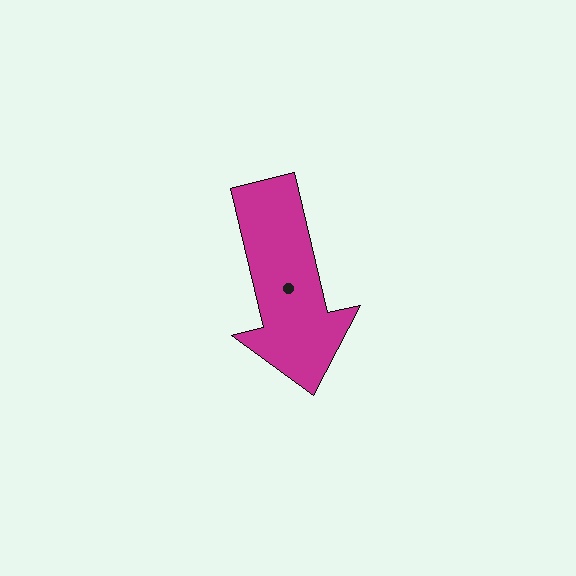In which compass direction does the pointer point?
South.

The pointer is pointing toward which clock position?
Roughly 6 o'clock.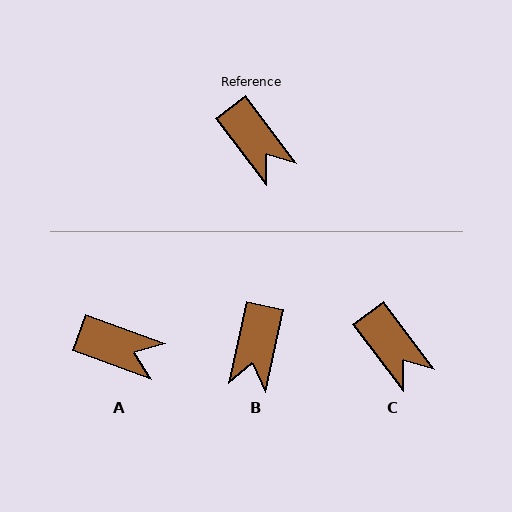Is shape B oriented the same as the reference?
No, it is off by about 50 degrees.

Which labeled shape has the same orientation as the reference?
C.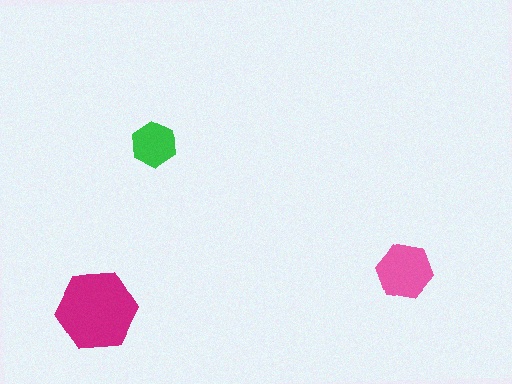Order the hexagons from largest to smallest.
the magenta one, the pink one, the green one.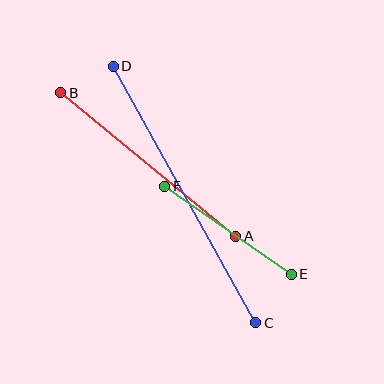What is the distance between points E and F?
The distance is approximately 154 pixels.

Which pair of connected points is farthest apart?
Points C and D are farthest apart.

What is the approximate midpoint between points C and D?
The midpoint is at approximately (185, 194) pixels.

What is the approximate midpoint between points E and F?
The midpoint is at approximately (228, 230) pixels.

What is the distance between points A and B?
The distance is approximately 227 pixels.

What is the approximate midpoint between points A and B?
The midpoint is at approximately (148, 165) pixels.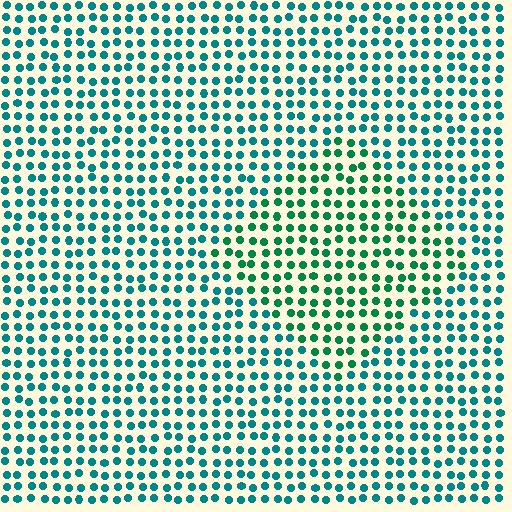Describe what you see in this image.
The image is filled with small teal elements in a uniform arrangement. A diamond-shaped region is visible where the elements are tinted to a slightly different hue, forming a subtle color boundary.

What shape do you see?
I see a diamond.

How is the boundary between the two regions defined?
The boundary is defined purely by a slight shift in hue (about 29 degrees). Spacing, size, and orientation are identical on both sides.